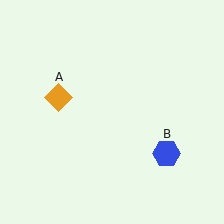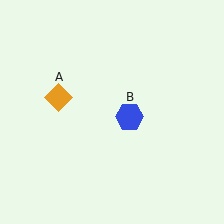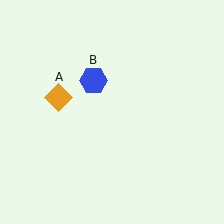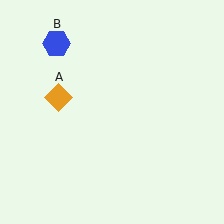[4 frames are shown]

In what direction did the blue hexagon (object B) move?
The blue hexagon (object B) moved up and to the left.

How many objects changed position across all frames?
1 object changed position: blue hexagon (object B).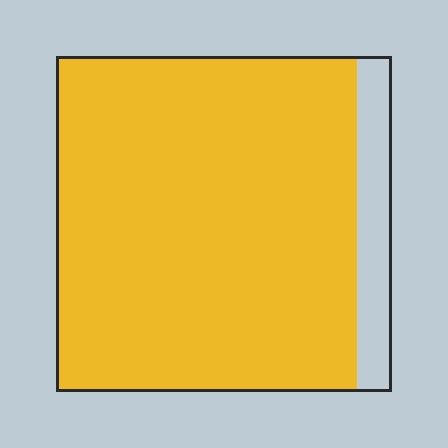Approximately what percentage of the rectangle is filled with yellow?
Approximately 90%.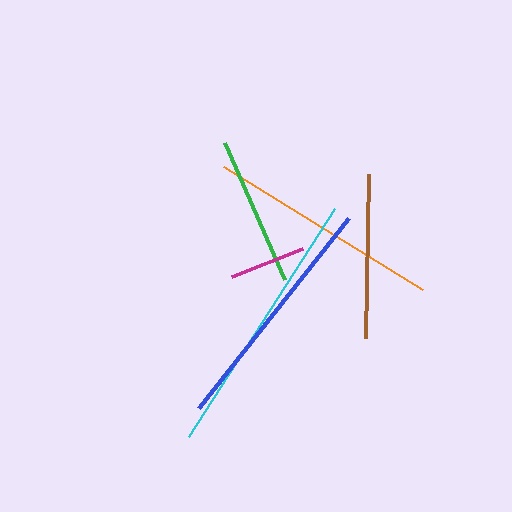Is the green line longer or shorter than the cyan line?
The cyan line is longer than the green line.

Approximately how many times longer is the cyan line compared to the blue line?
The cyan line is approximately 1.1 times the length of the blue line.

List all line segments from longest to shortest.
From longest to shortest: cyan, blue, orange, brown, green, magenta.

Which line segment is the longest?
The cyan line is the longest at approximately 271 pixels.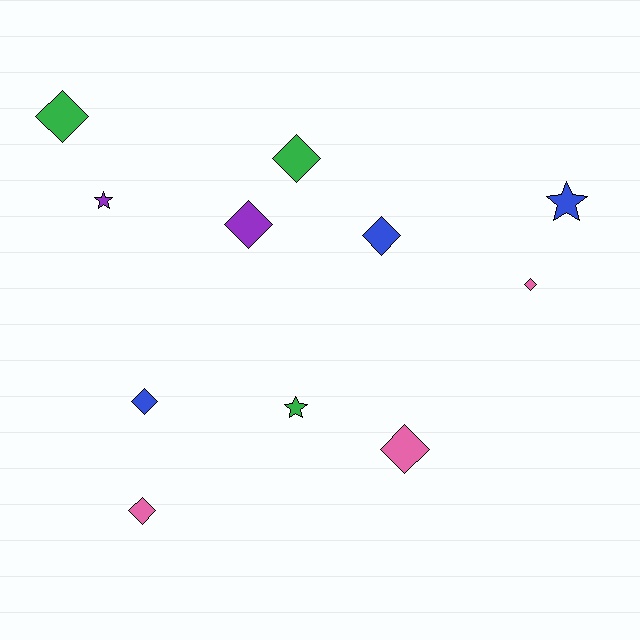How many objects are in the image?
There are 11 objects.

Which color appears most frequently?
Green, with 3 objects.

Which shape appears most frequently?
Diamond, with 8 objects.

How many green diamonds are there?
There are 2 green diamonds.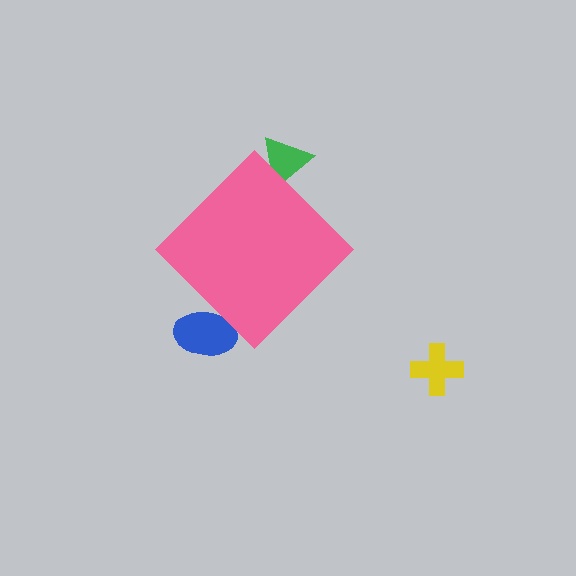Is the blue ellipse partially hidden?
Yes, the blue ellipse is partially hidden behind the pink diamond.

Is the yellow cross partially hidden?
No, the yellow cross is fully visible.